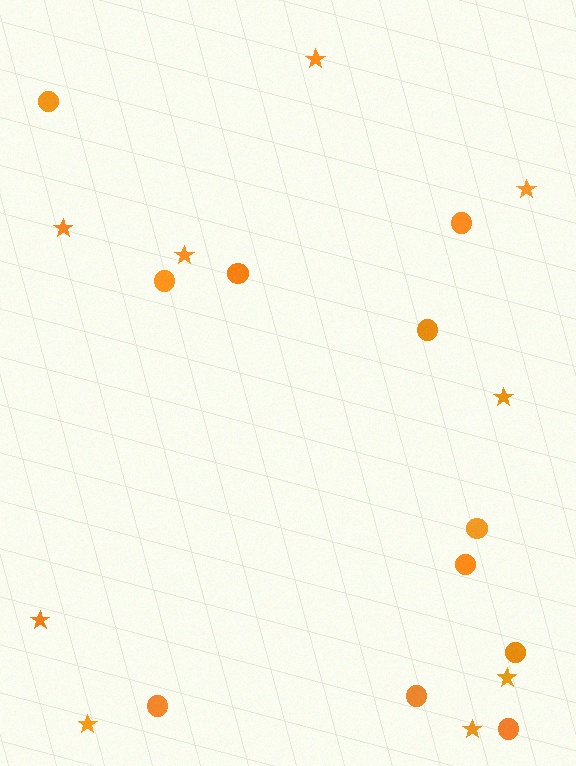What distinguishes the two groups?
There are 2 groups: one group of stars (9) and one group of circles (11).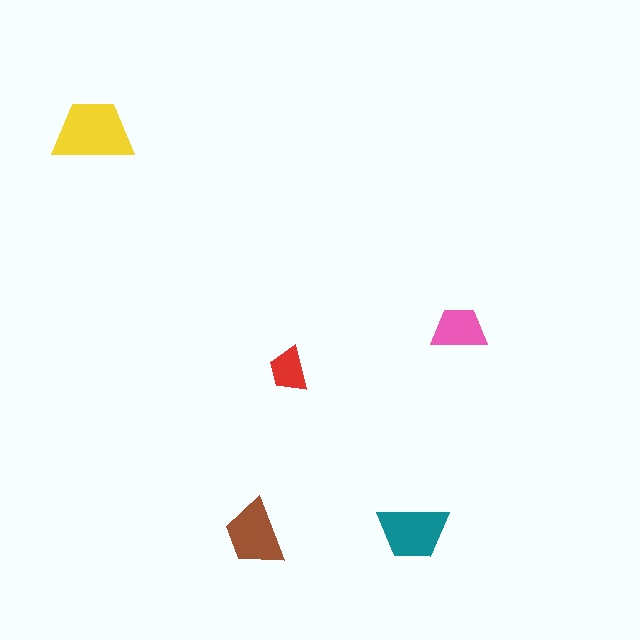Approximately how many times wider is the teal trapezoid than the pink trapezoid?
About 1.5 times wider.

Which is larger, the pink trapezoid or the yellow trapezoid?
The yellow one.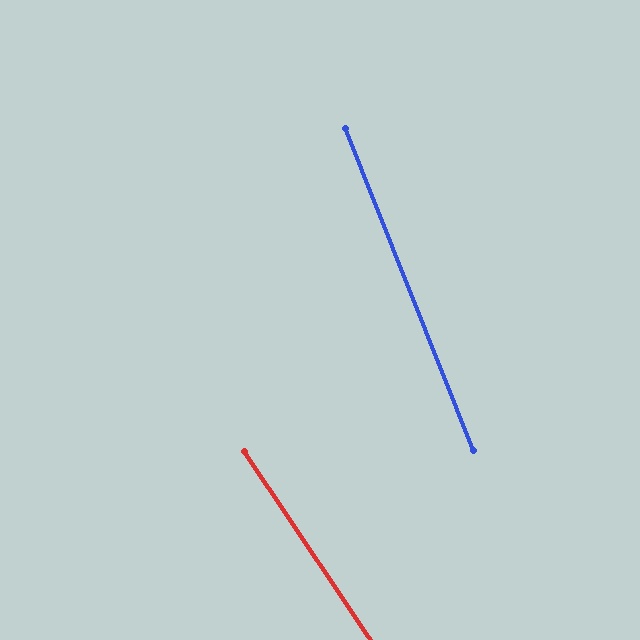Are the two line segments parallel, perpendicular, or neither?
Neither parallel nor perpendicular — they differ by about 12°.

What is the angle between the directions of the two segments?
Approximately 12 degrees.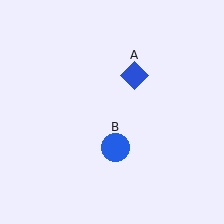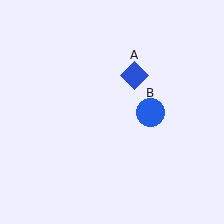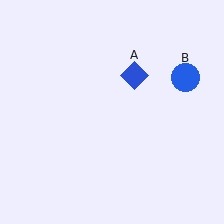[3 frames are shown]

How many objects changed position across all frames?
1 object changed position: blue circle (object B).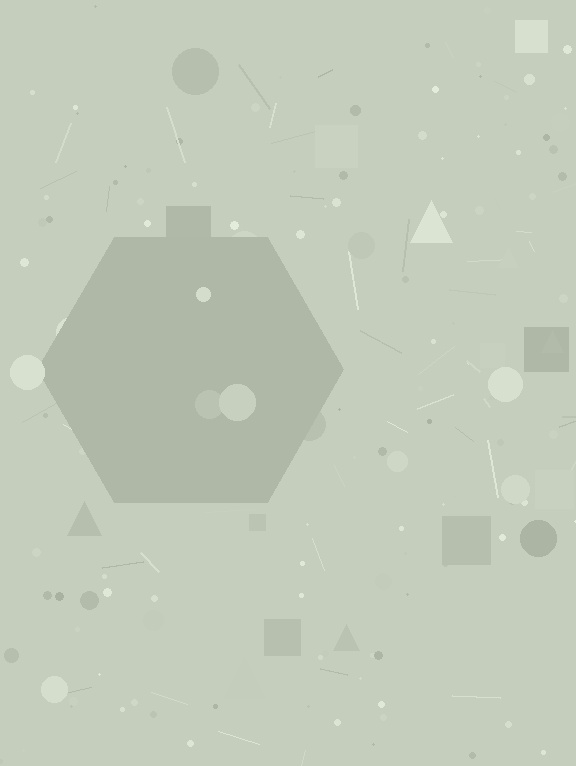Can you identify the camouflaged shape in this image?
The camouflaged shape is a hexagon.